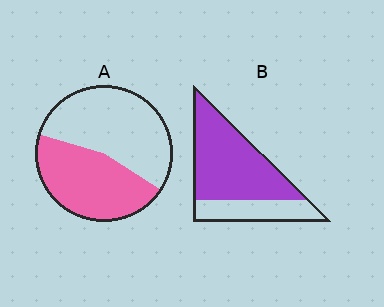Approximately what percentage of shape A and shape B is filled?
A is approximately 45% and B is approximately 70%.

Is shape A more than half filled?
No.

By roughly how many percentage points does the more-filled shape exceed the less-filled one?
By roughly 25 percentage points (B over A).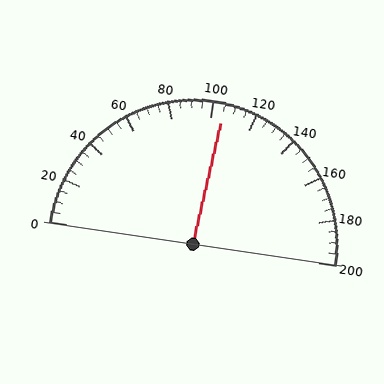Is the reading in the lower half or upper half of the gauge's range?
The reading is in the upper half of the range (0 to 200).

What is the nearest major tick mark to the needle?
The nearest major tick mark is 100.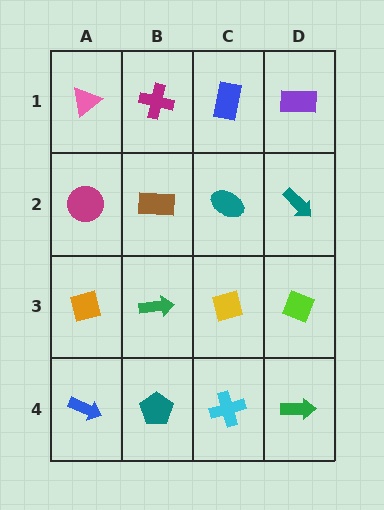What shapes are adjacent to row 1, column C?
A teal ellipse (row 2, column C), a magenta cross (row 1, column B), a purple rectangle (row 1, column D).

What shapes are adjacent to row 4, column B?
A green arrow (row 3, column B), a blue arrow (row 4, column A), a cyan cross (row 4, column C).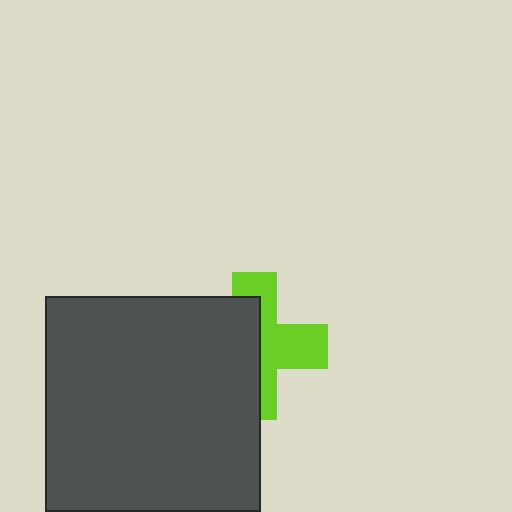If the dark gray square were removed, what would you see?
You would see the complete lime cross.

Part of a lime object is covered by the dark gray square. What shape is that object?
It is a cross.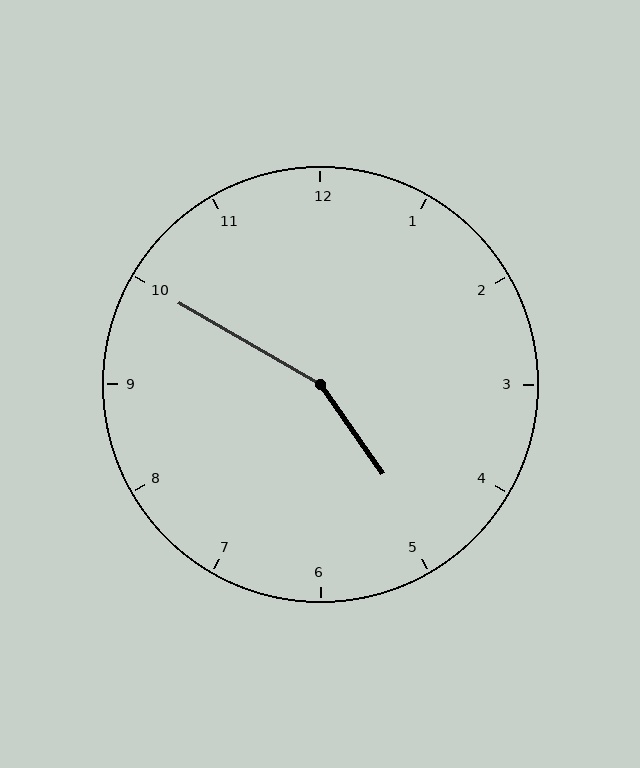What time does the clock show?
4:50.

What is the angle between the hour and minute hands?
Approximately 155 degrees.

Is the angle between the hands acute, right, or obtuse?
It is obtuse.